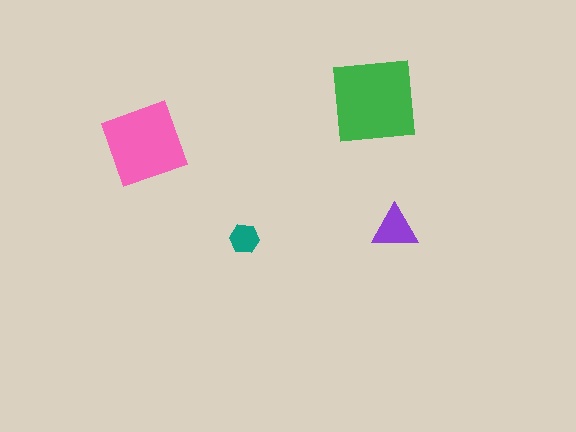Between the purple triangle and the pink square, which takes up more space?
The pink square.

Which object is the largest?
The green square.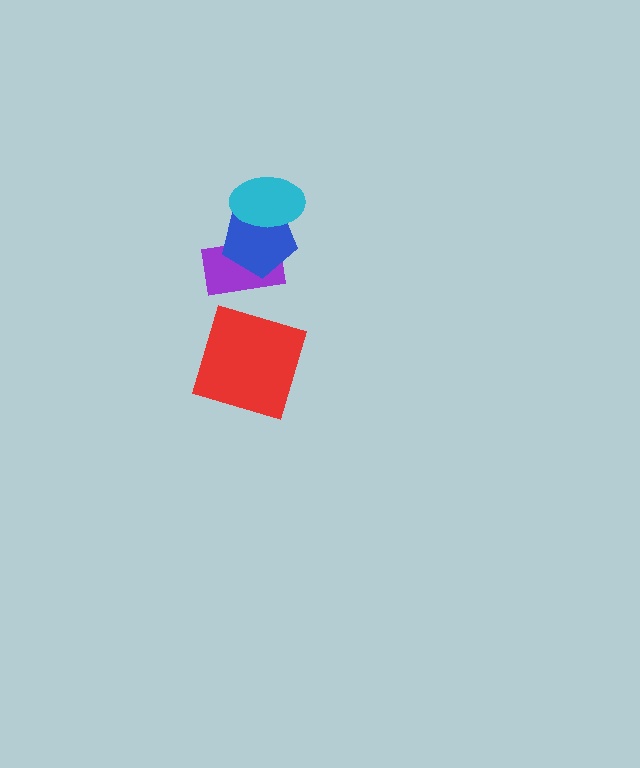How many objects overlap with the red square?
0 objects overlap with the red square.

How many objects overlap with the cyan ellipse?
2 objects overlap with the cyan ellipse.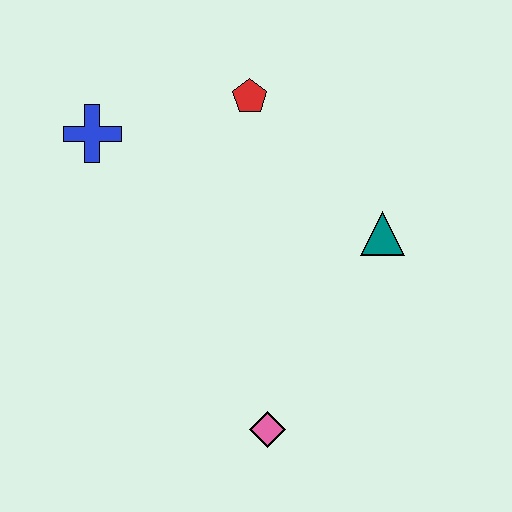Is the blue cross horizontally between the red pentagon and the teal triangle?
No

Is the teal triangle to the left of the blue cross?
No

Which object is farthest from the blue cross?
The pink diamond is farthest from the blue cross.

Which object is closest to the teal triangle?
The red pentagon is closest to the teal triangle.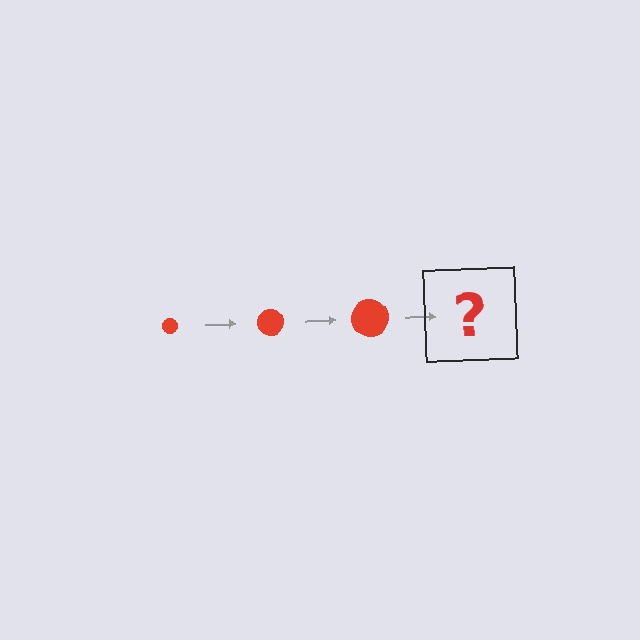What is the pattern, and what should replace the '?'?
The pattern is that the circle gets progressively larger each step. The '?' should be a red circle, larger than the previous one.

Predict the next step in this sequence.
The next step is a red circle, larger than the previous one.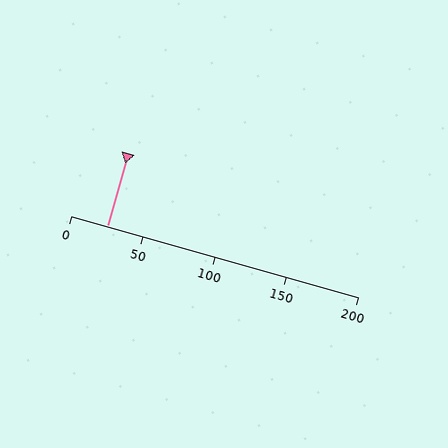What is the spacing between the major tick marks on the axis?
The major ticks are spaced 50 apart.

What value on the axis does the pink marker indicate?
The marker indicates approximately 25.